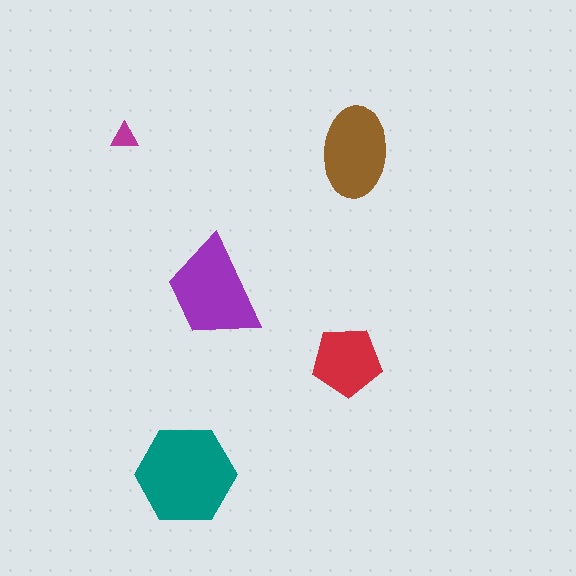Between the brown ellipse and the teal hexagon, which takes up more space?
The teal hexagon.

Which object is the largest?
The teal hexagon.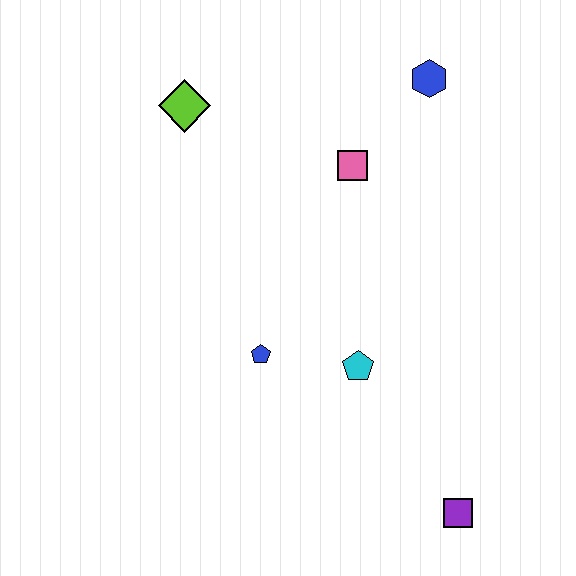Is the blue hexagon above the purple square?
Yes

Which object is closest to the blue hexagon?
The pink square is closest to the blue hexagon.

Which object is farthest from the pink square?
The purple square is farthest from the pink square.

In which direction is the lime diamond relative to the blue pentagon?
The lime diamond is above the blue pentagon.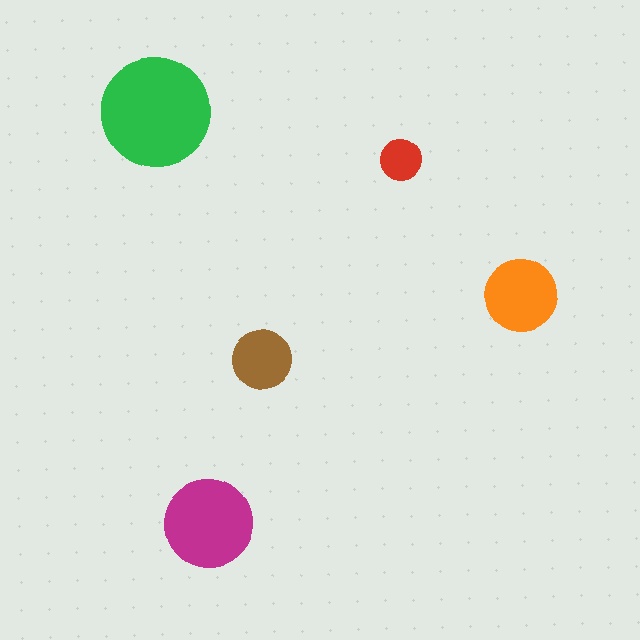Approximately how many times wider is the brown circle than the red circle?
About 1.5 times wider.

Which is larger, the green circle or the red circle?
The green one.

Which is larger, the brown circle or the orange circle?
The orange one.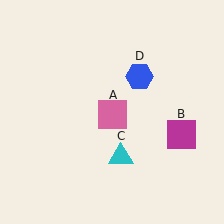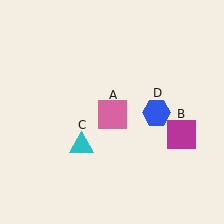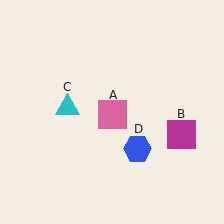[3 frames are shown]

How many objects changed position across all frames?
2 objects changed position: cyan triangle (object C), blue hexagon (object D).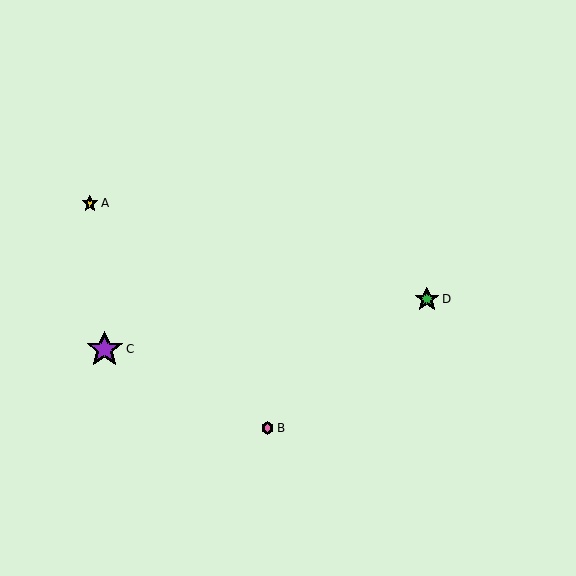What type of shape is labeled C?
Shape C is a purple star.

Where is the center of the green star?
The center of the green star is at (427, 299).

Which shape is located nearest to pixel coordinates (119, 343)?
The purple star (labeled C) at (105, 349) is nearest to that location.